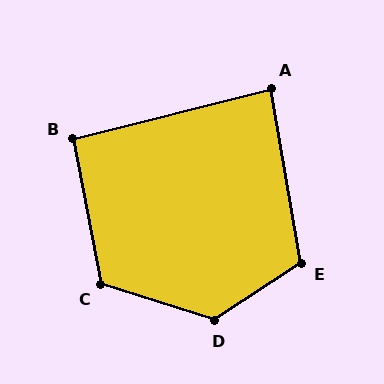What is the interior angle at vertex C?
Approximately 118 degrees (obtuse).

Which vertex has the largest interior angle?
D, at approximately 129 degrees.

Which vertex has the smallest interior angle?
A, at approximately 85 degrees.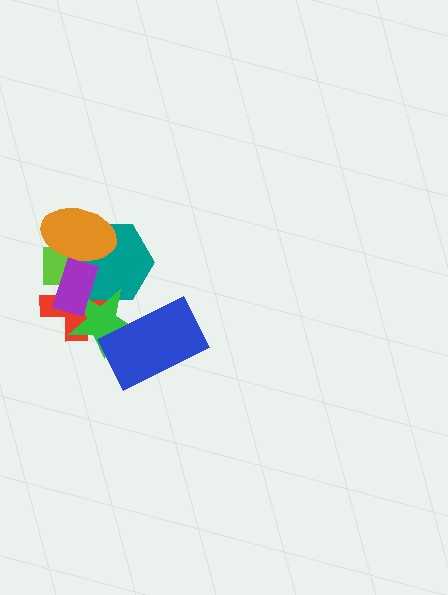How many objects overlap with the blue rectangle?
1 object overlaps with the blue rectangle.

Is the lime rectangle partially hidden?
Yes, it is partially covered by another shape.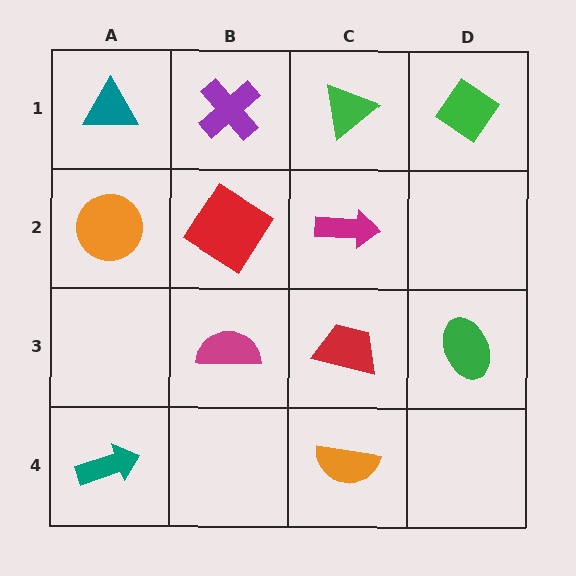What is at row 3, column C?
A red trapezoid.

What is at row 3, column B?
A magenta semicircle.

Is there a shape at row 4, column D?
No, that cell is empty.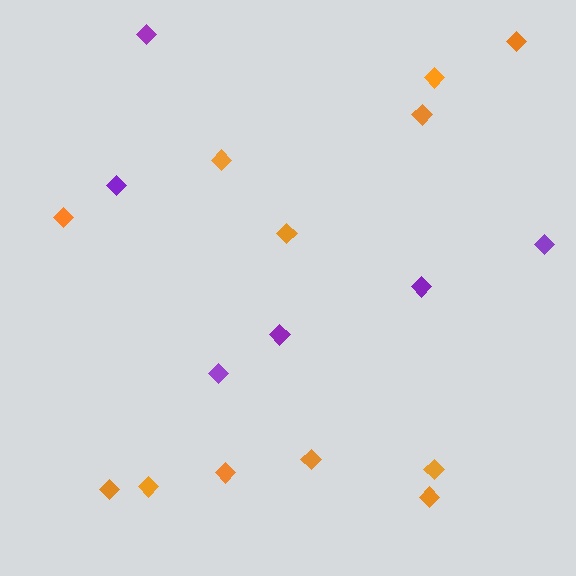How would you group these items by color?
There are 2 groups: one group of orange diamonds (12) and one group of purple diamonds (6).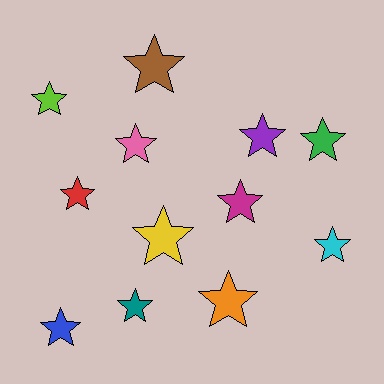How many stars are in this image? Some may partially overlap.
There are 12 stars.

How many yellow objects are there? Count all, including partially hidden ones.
There is 1 yellow object.